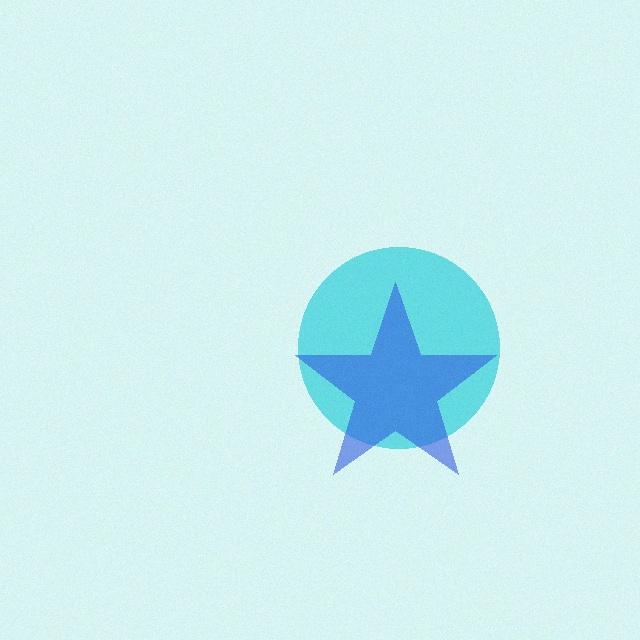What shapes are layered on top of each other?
The layered shapes are: a cyan circle, a blue star.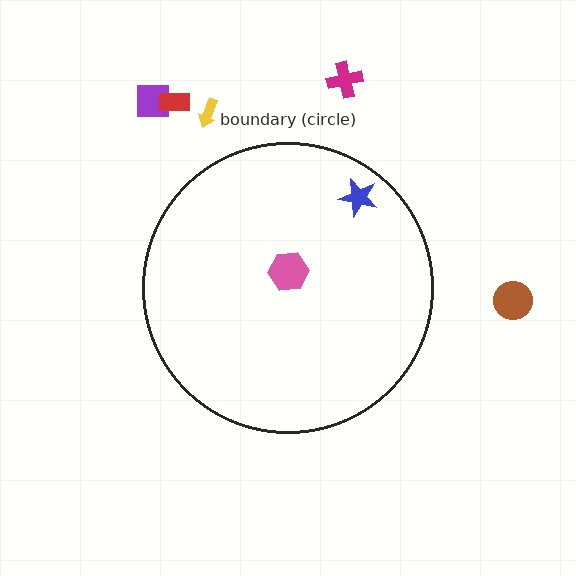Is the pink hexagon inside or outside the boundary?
Inside.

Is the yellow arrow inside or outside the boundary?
Outside.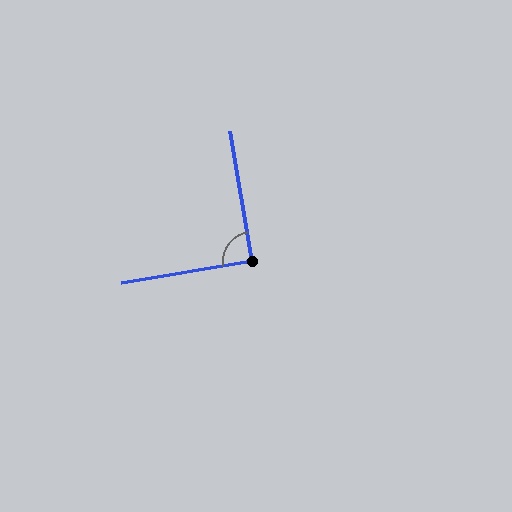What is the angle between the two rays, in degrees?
Approximately 90 degrees.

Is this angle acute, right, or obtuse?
It is approximately a right angle.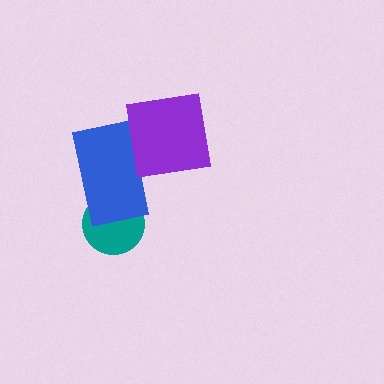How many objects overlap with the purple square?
1 object overlaps with the purple square.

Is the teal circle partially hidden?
Yes, it is partially covered by another shape.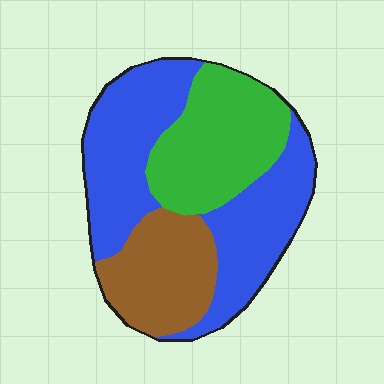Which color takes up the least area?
Brown, at roughly 20%.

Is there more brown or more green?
Green.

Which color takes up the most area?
Blue, at roughly 50%.